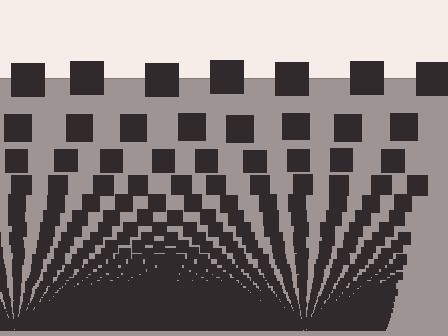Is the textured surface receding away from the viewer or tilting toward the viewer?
The surface appears to tilt toward the viewer. Texture elements get larger and sparser toward the top.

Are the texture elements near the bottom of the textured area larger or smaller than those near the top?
Smaller. The gradient is inverted — elements near the bottom are smaller and denser.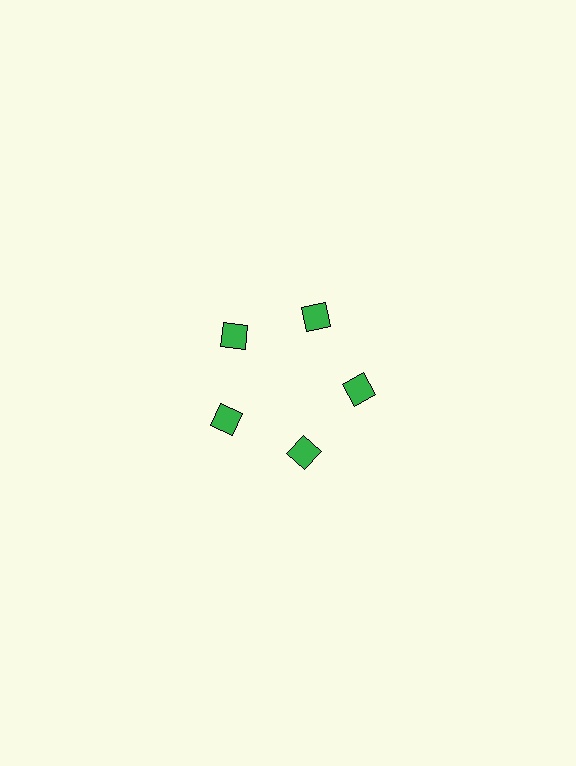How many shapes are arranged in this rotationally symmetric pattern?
There are 5 shapes, arranged in 5 groups of 1.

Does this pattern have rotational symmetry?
Yes, this pattern has 5-fold rotational symmetry. It looks the same after rotating 72 degrees around the center.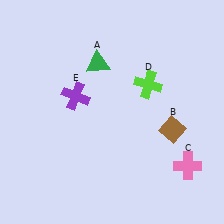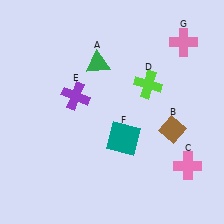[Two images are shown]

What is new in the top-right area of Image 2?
A pink cross (G) was added in the top-right area of Image 2.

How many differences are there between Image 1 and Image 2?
There are 2 differences between the two images.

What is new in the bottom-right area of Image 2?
A teal square (F) was added in the bottom-right area of Image 2.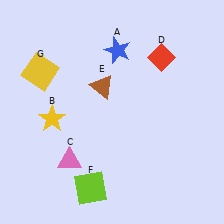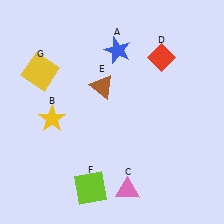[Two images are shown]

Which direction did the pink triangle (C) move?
The pink triangle (C) moved right.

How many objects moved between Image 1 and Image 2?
1 object moved between the two images.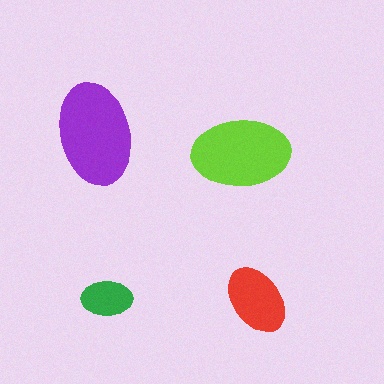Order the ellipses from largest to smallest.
the purple one, the lime one, the red one, the green one.